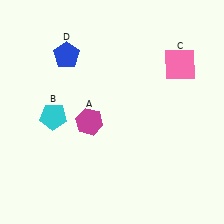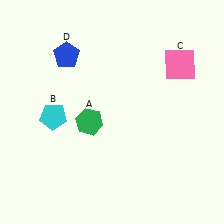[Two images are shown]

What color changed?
The hexagon (A) changed from magenta in Image 1 to green in Image 2.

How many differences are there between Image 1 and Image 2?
There is 1 difference between the two images.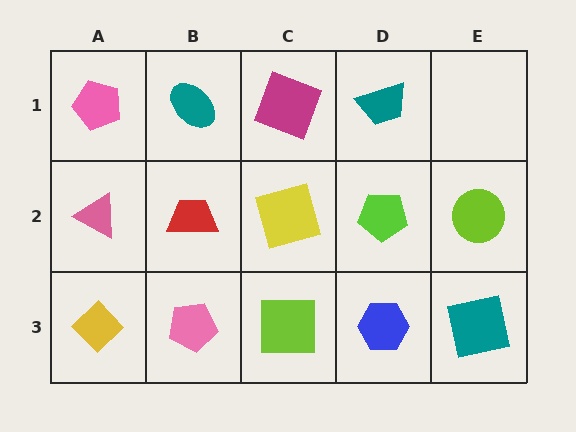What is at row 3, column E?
A teal square.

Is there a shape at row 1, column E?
No, that cell is empty.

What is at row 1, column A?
A pink pentagon.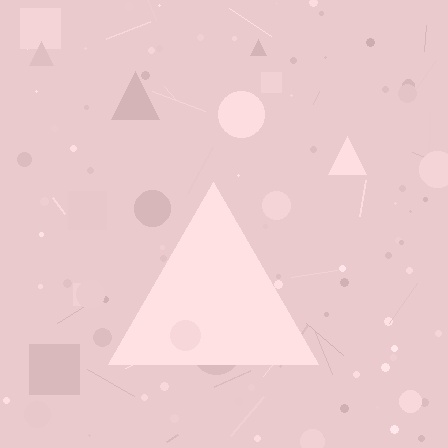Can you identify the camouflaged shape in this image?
The camouflaged shape is a triangle.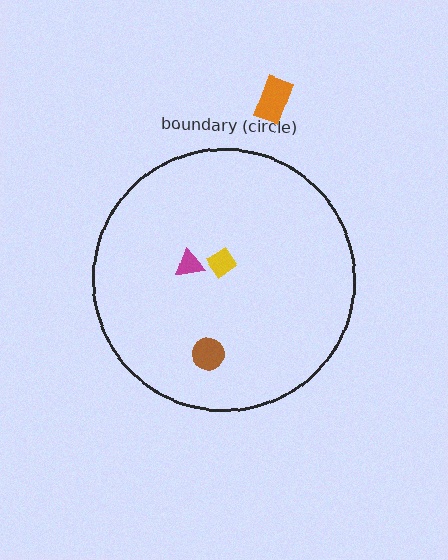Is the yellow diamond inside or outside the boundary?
Inside.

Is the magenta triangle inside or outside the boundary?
Inside.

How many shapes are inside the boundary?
3 inside, 1 outside.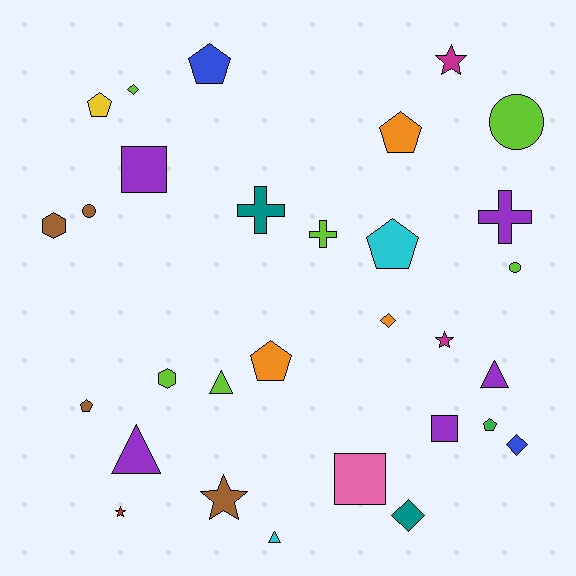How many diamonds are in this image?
There are 4 diamonds.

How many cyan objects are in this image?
There are 2 cyan objects.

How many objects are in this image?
There are 30 objects.